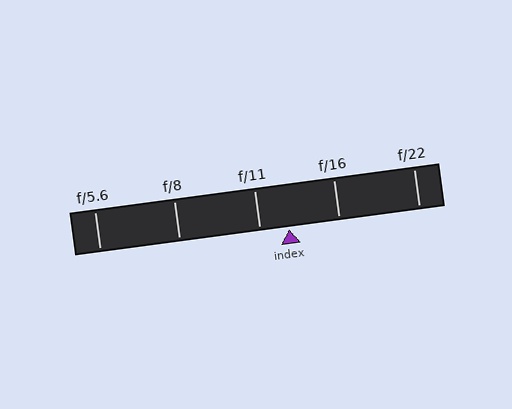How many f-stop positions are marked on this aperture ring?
There are 5 f-stop positions marked.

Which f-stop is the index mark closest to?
The index mark is closest to f/11.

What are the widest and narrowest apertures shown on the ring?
The widest aperture shown is f/5.6 and the narrowest is f/22.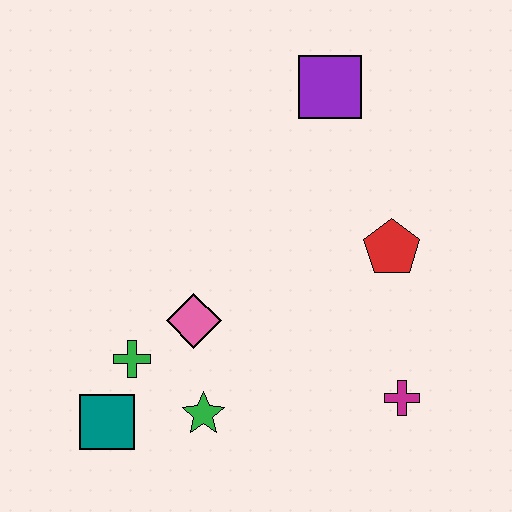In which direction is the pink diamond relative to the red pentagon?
The pink diamond is to the left of the red pentagon.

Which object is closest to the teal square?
The green cross is closest to the teal square.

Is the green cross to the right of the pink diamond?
No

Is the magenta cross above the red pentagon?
No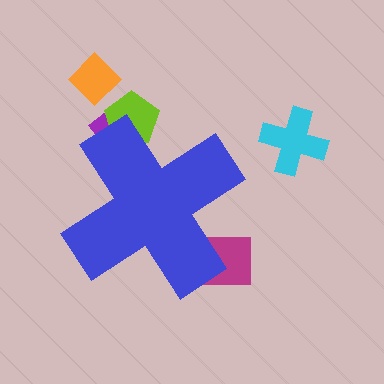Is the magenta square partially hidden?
Yes, the magenta square is partially hidden behind the blue cross.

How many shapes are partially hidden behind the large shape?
3 shapes are partially hidden.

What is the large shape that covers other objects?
A blue cross.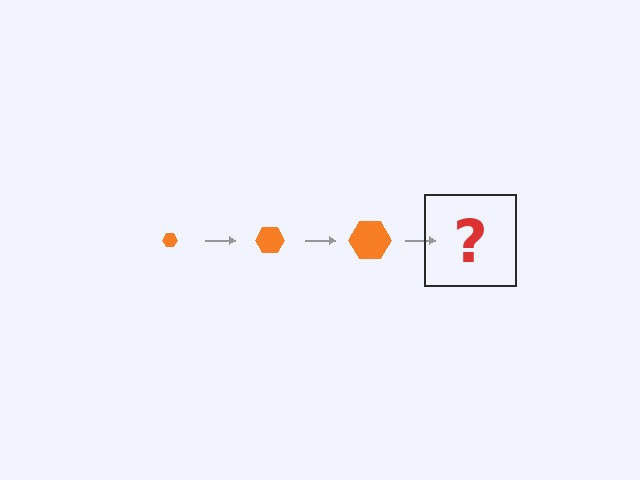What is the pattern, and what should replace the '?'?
The pattern is that the hexagon gets progressively larger each step. The '?' should be an orange hexagon, larger than the previous one.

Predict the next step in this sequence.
The next step is an orange hexagon, larger than the previous one.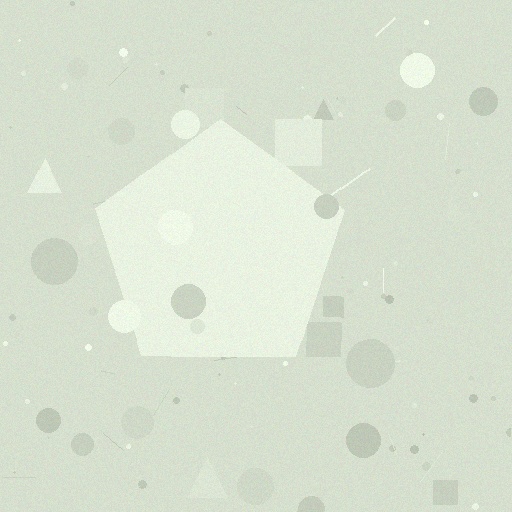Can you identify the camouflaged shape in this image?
The camouflaged shape is a pentagon.